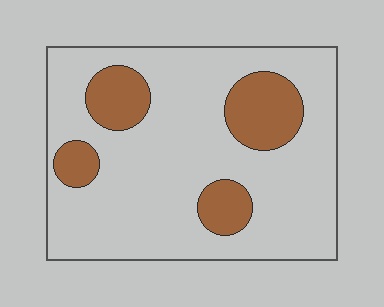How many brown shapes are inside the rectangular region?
4.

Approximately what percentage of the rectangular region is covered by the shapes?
Approximately 20%.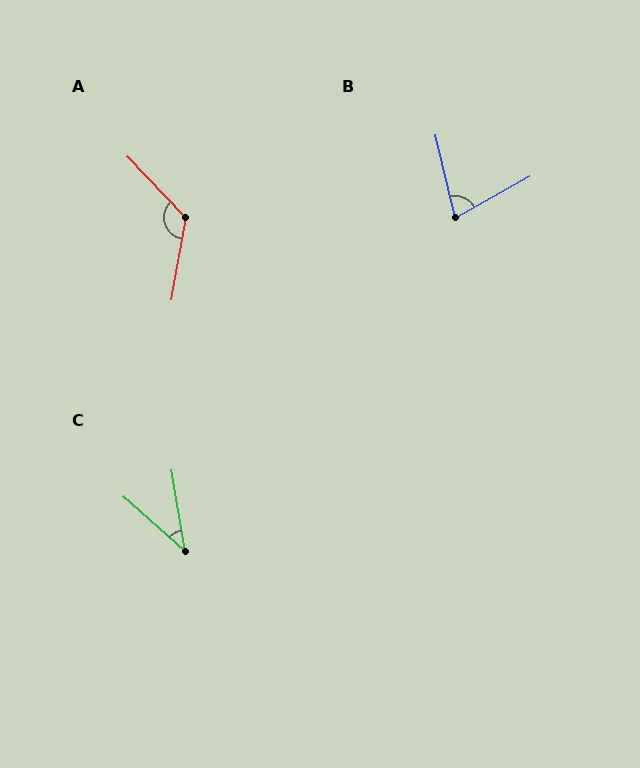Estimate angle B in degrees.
Approximately 75 degrees.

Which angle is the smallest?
C, at approximately 39 degrees.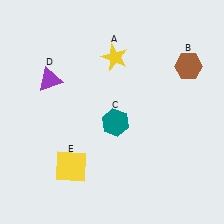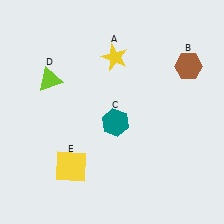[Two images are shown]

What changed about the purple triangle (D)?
In Image 1, D is purple. In Image 2, it changed to lime.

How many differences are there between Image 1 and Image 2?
There is 1 difference between the two images.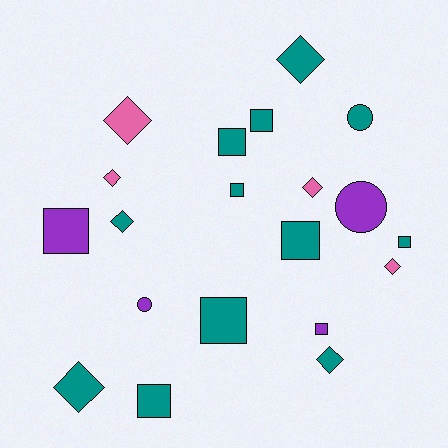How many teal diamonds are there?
There are 4 teal diamonds.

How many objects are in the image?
There are 20 objects.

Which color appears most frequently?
Teal, with 12 objects.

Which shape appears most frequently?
Square, with 9 objects.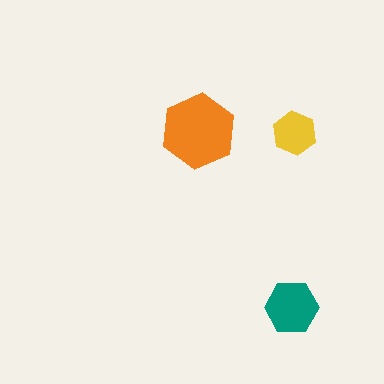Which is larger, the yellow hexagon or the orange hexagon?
The orange one.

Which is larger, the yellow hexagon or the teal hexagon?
The teal one.